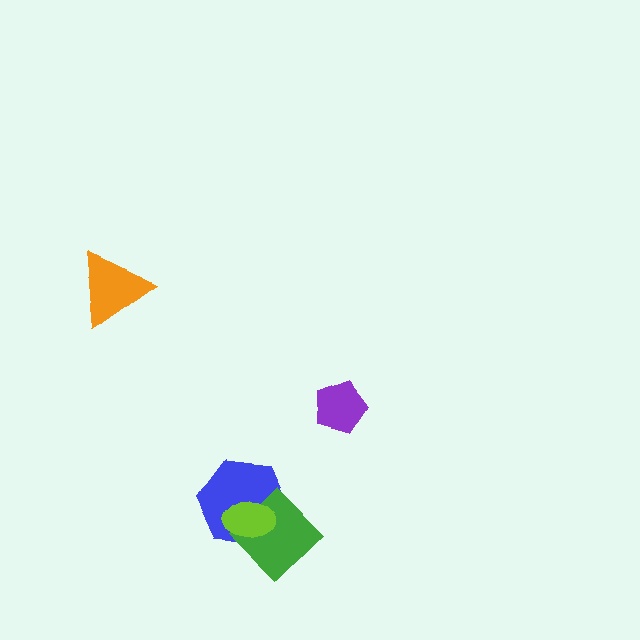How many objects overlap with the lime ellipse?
2 objects overlap with the lime ellipse.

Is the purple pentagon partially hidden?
No, no other shape covers it.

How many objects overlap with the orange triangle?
0 objects overlap with the orange triangle.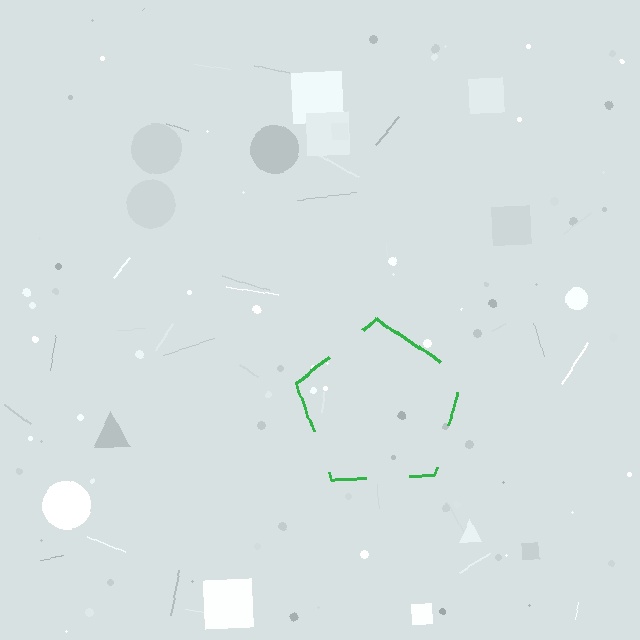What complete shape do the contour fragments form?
The contour fragments form a pentagon.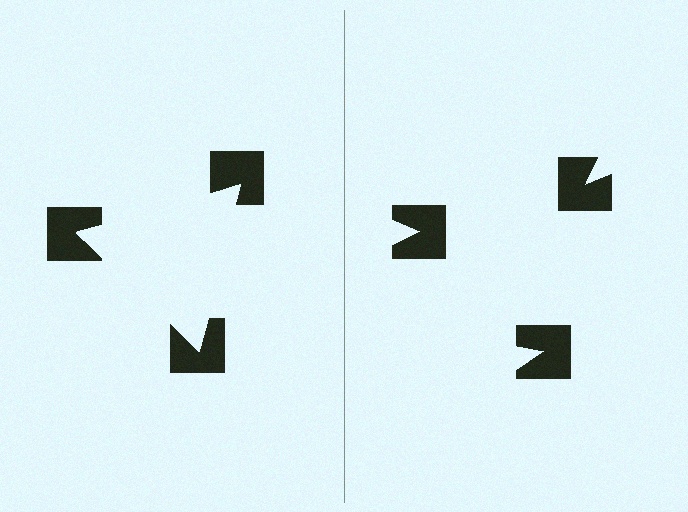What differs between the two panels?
The notched squares are positioned identically on both sides; only the wedge orientations differ. On the left they align to a triangle; on the right they are misaligned.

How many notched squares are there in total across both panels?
6 — 3 on each side.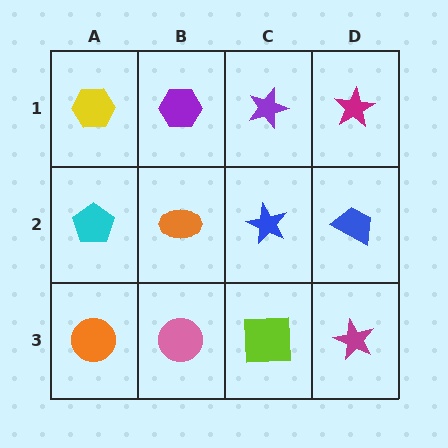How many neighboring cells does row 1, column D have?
2.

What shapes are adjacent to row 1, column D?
A blue trapezoid (row 2, column D), a purple star (row 1, column C).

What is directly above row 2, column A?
A yellow hexagon.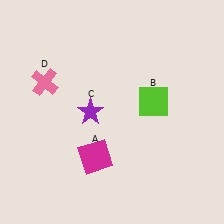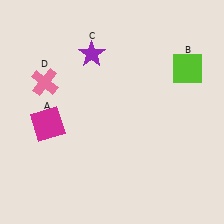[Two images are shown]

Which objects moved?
The objects that moved are: the magenta square (A), the lime square (B), the purple star (C).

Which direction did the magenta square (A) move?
The magenta square (A) moved left.